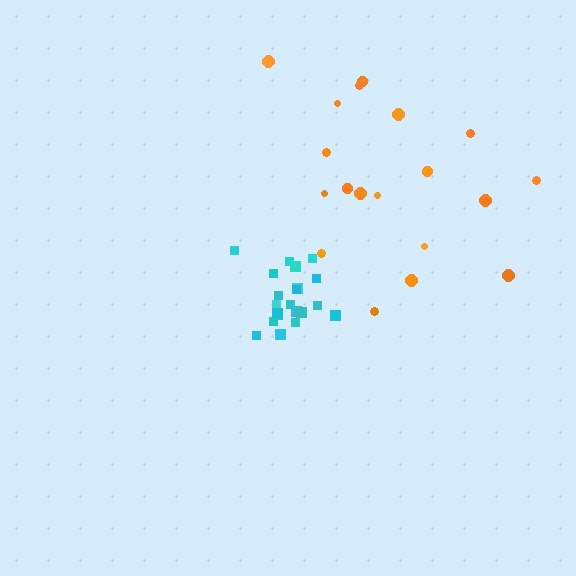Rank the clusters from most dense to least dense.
cyan, orange.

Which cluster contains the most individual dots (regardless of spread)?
Cyan (21).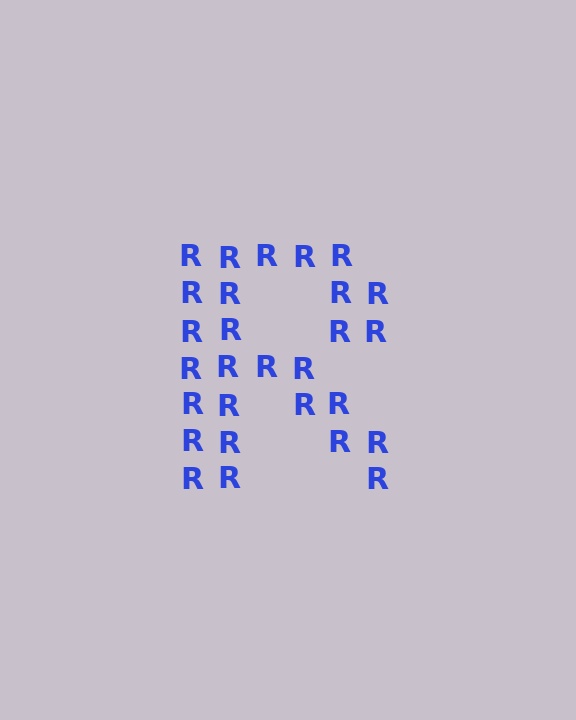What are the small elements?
The small elements are letter R's.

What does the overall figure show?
The overall figure shows the letter R.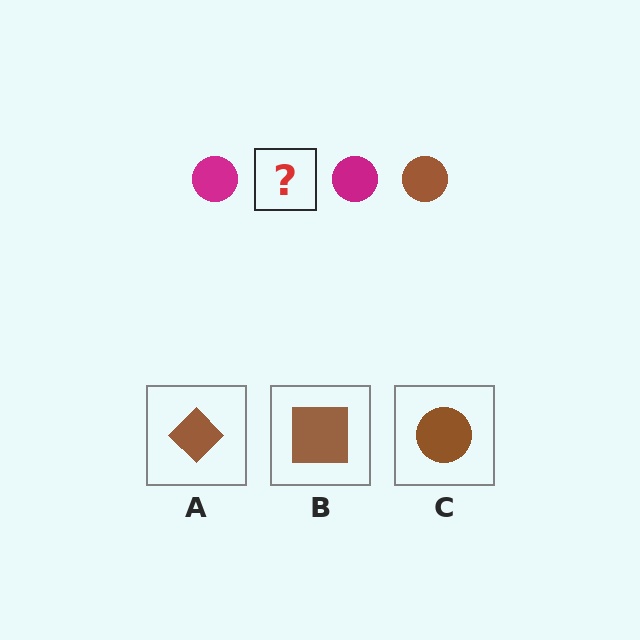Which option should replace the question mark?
Option C.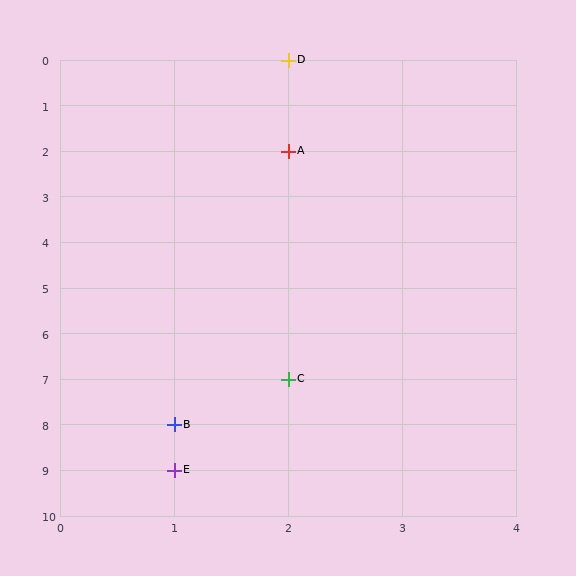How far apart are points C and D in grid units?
Points C and D are 7 rows apart.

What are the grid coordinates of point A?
Point A is at grid coordinates (2, 2).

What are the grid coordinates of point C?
Point C is at grid coordinates (2, 7).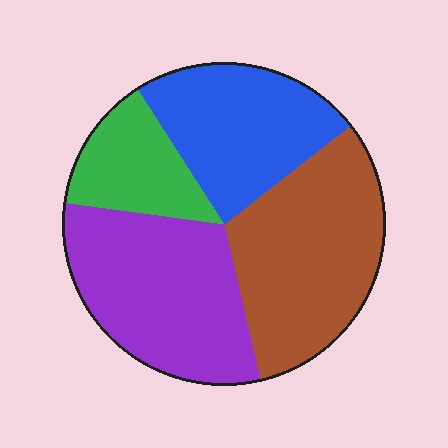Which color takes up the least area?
Green, at roughly 15%.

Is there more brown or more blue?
Brown.